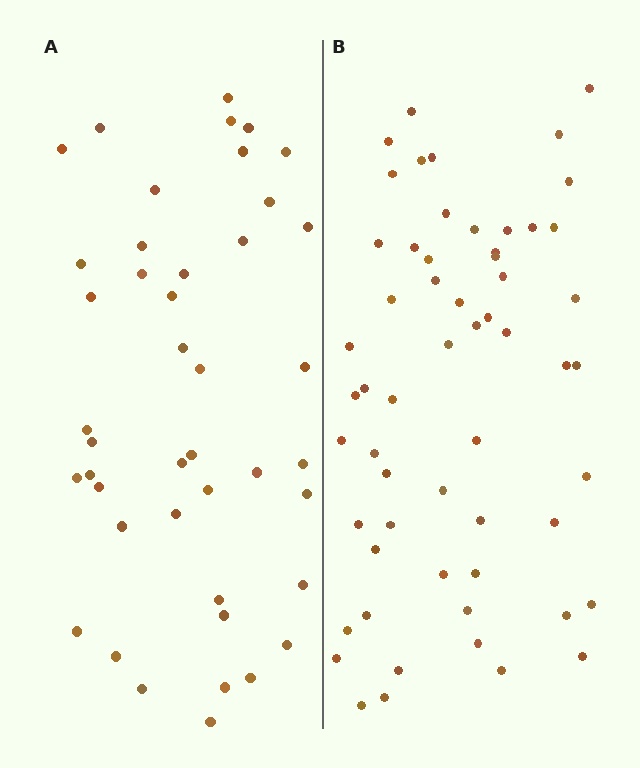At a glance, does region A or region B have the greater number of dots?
Region B (the right region) has more dots.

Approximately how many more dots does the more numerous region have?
Region B has approximately 15 more dots than region A.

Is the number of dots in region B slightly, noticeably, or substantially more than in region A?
Region B has noticeably more, but not dramatically so. The ratio is roughly 1.3 to 1.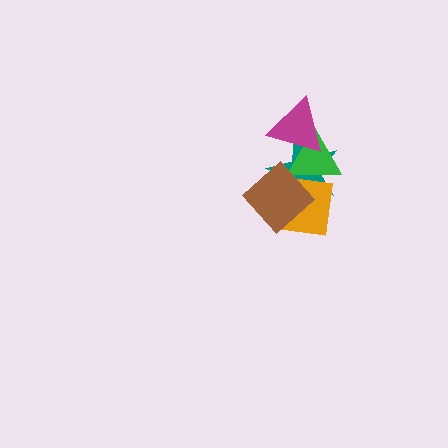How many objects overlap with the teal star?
4 objects overlap with the teal star.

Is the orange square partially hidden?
Yes, it is partially covered by another shape.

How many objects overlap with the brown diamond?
3 objects overlap with the brown diamond.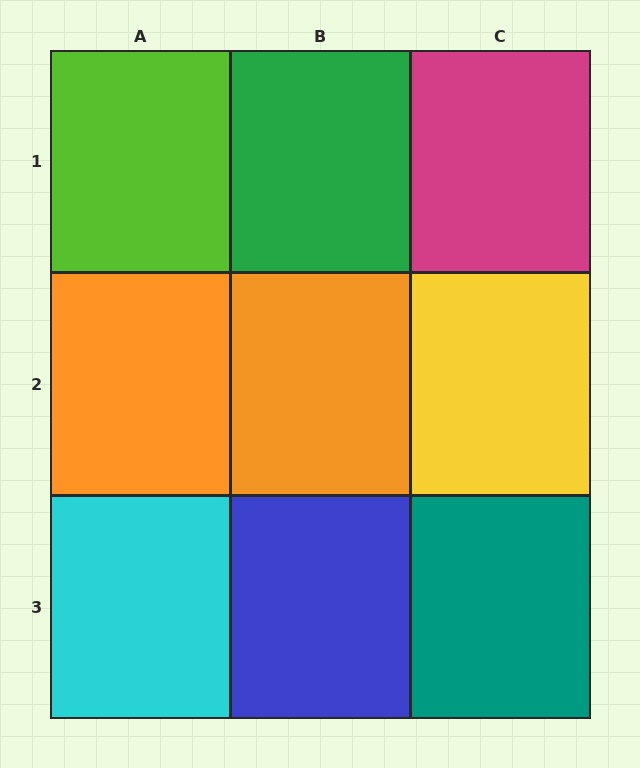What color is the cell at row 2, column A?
Orange.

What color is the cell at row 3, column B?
Blue.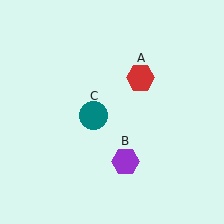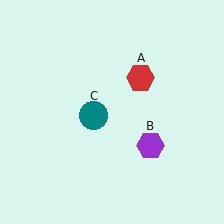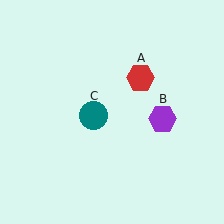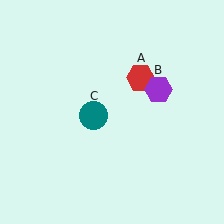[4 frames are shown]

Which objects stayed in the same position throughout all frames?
Red hexagon (object A) and teal circle (object C) remained stationary.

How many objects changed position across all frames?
1 object changed position: purple hexagon (object B).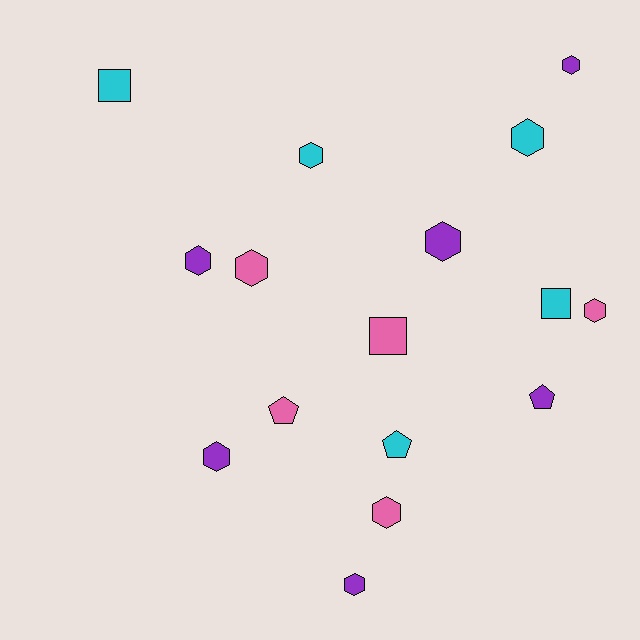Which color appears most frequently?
Purple, with 6 objects.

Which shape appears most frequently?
Hexagon, with 10 objects.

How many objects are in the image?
There are 16 objects.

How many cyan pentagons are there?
There is 1 cyan pentagon.